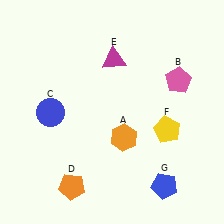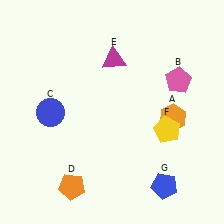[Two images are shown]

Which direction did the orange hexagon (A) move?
The orange hexagon (A) moved right.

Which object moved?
The orange hexagon (A) moved right.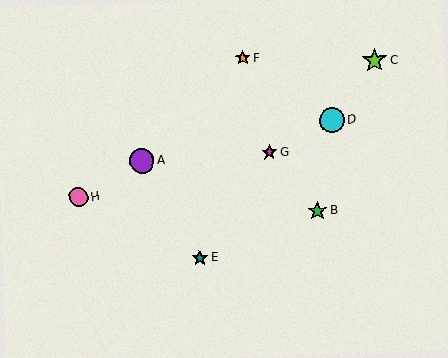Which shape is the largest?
The lime star (labeled C) is the largest.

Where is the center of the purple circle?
The center of the purple circle is at (142, 161).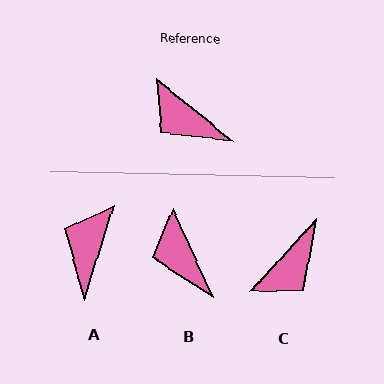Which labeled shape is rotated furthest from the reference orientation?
C, about 86 degrees away.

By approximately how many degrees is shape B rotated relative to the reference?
Approximately 27 degrees clockwise.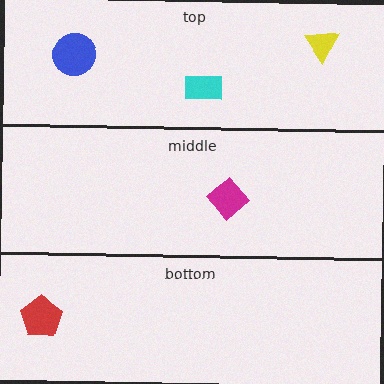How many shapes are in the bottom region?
1.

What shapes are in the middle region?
The magenta diamond.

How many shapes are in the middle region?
1.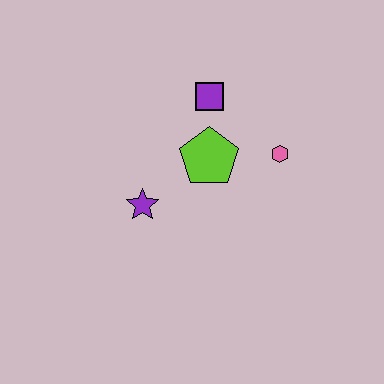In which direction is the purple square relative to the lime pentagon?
The purple square is above the lime pentagon.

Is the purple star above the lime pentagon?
No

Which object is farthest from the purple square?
The purple star is farthest from the purple square.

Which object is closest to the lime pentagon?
The purple square is closest to the lime pentagon.